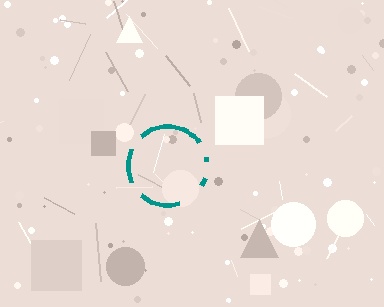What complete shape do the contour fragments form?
The contour fragments form a circle.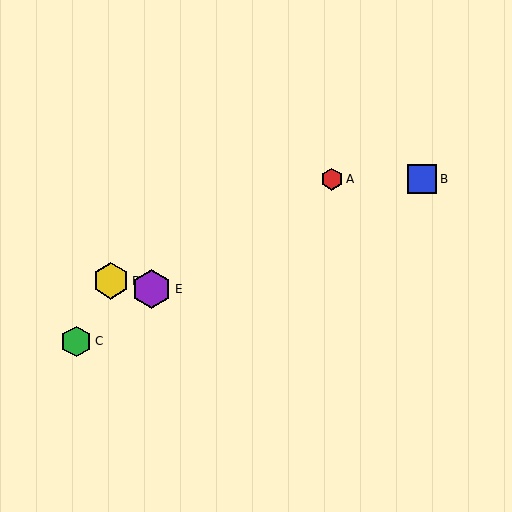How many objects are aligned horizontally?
2 objects (A, B) are aligned horizontally.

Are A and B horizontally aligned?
Yes, both are at y≈179.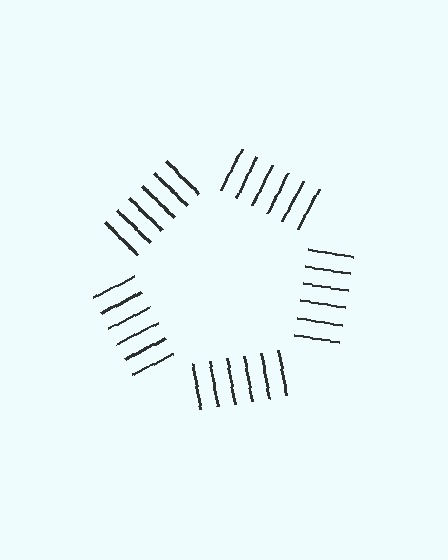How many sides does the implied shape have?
5 sides — the line-ends trace a pentagon.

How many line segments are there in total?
30 — 6 along each of the 5 edges.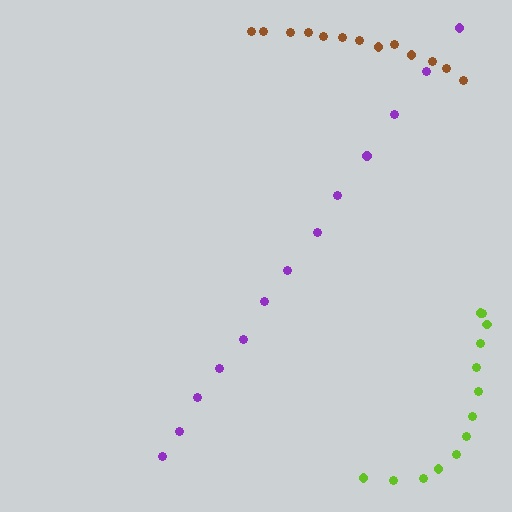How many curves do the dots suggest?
There are 3 distinct paths.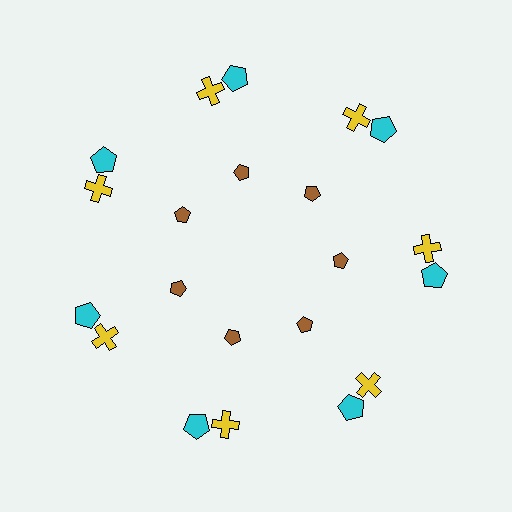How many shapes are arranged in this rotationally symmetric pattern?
There are 21 shapes, arranged in 7 groups of 3.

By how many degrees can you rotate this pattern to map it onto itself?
The pattern maps onto itself every 51 degrees of rotation.